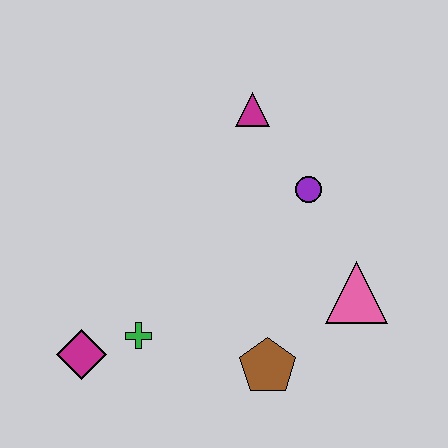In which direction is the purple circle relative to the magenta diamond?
The purple circle is to the right of the magenta diamond.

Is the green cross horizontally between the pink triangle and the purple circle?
No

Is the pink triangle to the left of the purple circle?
No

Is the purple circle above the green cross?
Yes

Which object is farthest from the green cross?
The magenta triangle is farthest from the green cross.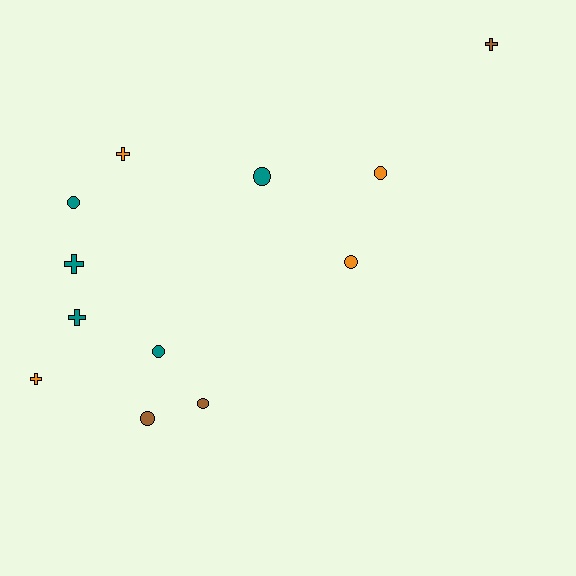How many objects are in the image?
There are 12 objects.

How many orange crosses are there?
There are 2 orange crosses.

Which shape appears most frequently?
Circle, with 7 objects.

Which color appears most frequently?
Teal, with 5 objects.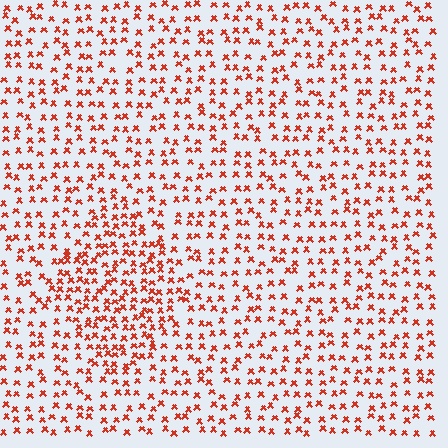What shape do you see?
I see a diamond.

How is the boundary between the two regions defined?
The boundary is defined by a change in element density (approximately 1.7x ratio). All elements are the same color, size, and shape.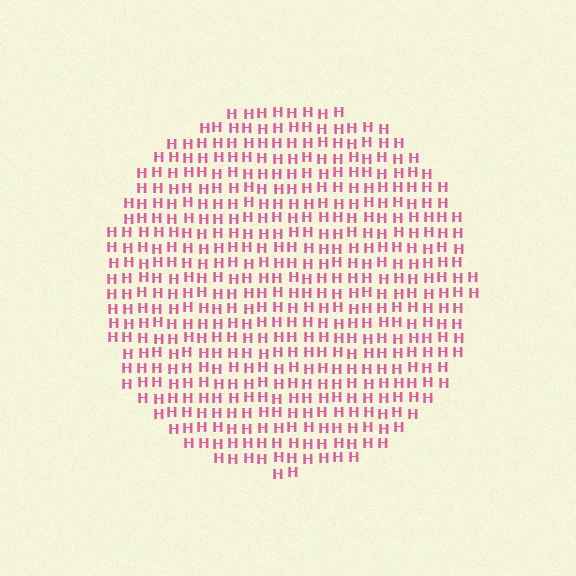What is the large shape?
The large shape is a circle.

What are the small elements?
The small elements are letter H's.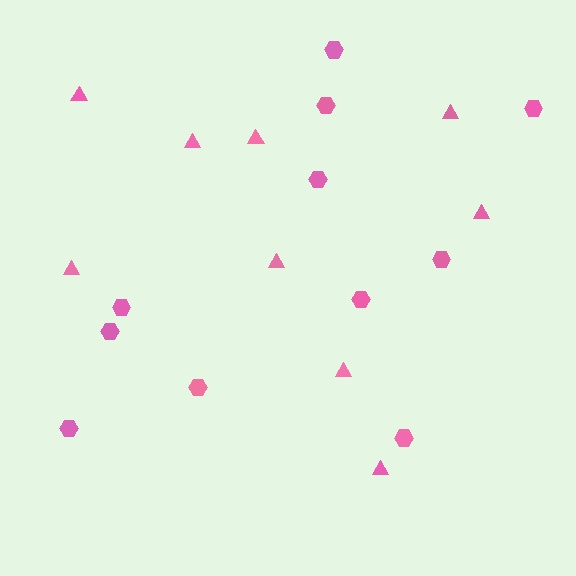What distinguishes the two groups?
There are 2 groups: one group of triangles (9) and one group of hexagons (11).